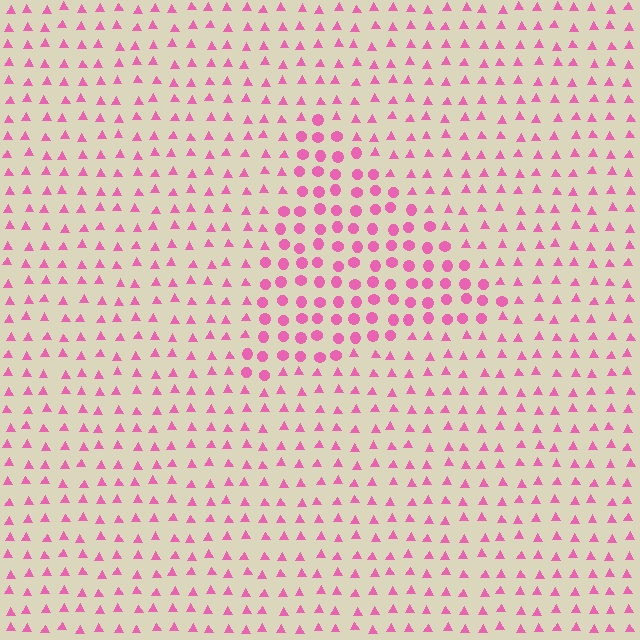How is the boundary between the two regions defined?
The boundary is defined by a change in element shape: circles inside vs. triangles outside. All elements share the same color and spacing.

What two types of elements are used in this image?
The image uses circles inside the triangle region and triangles outside it.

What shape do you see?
I see a triangle.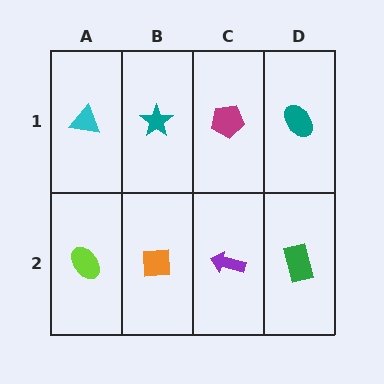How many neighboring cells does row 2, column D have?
2.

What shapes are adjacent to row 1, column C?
A purple arrow (row 2, column C), a teal star (row 1, column B), a teal ellipse (row 1, column D).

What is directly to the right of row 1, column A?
A teal star.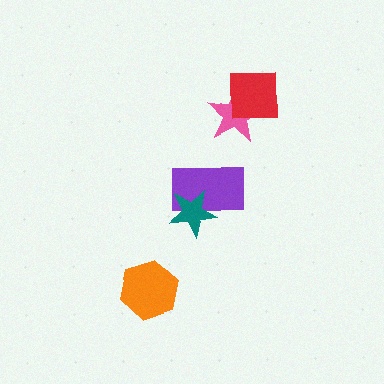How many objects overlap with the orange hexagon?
0 objects overlap with the orange hexagon.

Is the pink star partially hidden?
Yes, it is partially covered by another shape.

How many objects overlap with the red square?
1 object overlaps with the red square.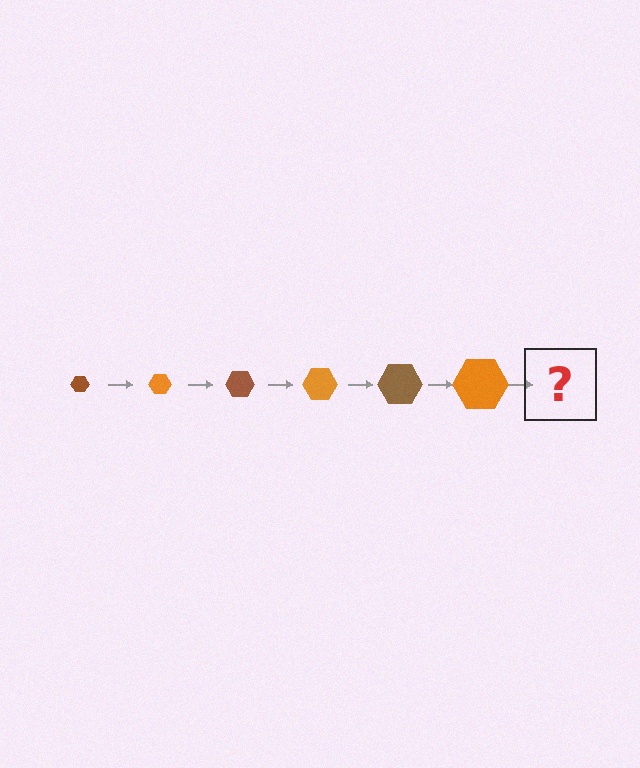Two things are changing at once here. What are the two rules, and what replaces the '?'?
The two rules are that the hexagon grows larger each step and the color cycles through brown and orange. The '?' should be a brown hexagon, larger than the previous one.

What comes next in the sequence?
The next element should be a brown hexagon, larger than the previous one.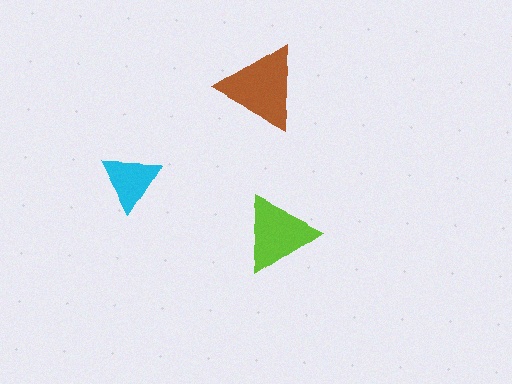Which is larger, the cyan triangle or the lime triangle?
The lime one.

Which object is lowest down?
The lime triangle is bottommost.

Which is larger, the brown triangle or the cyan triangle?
The brown one.